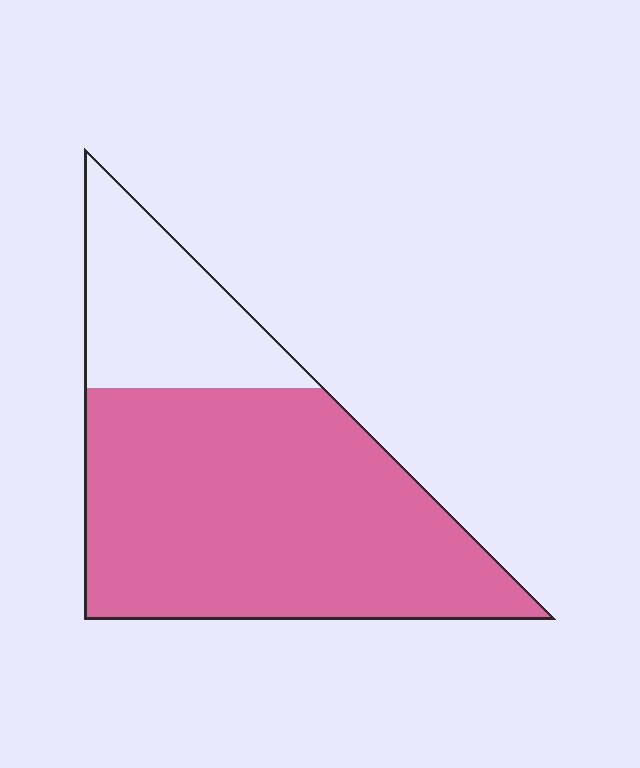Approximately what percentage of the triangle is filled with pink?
Approximately 75%.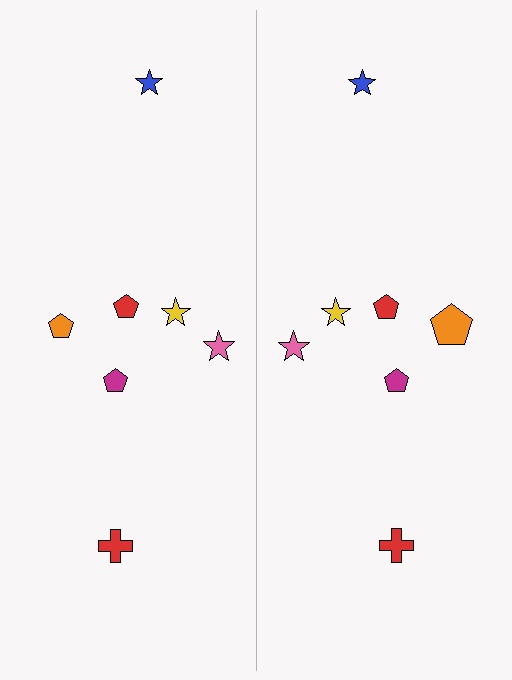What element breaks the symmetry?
The orange pentagon on the right side has a different size than its mirror counterpart.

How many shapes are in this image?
There are 14 shapes in this image.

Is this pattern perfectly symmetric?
No, the pattern is not perfectly symmetric. The orange pentagon on the right side has a different size than its mirror counterpart.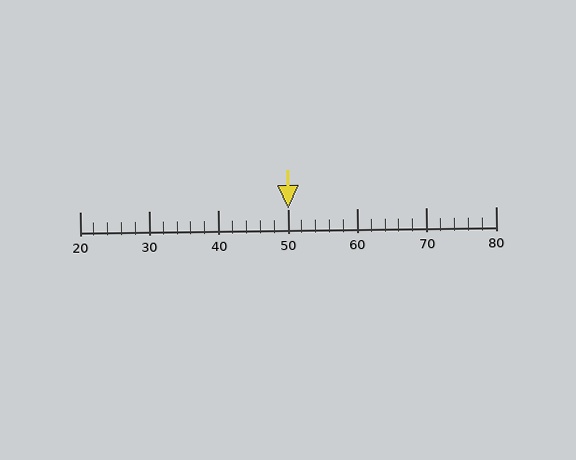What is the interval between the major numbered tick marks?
The major tick marks are spaced 10 units apart.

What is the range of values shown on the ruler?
The ruler shows values from 20 to 80.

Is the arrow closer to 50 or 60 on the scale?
The arrow is closer to 50.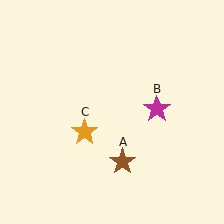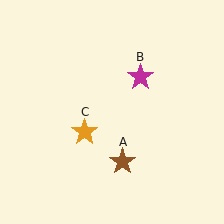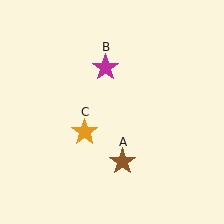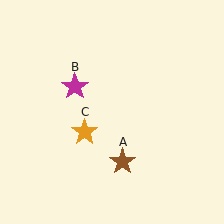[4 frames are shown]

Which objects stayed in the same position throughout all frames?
Brown star (object A) and orange star (object C) remained stationary.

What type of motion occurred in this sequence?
The magenta star (object B) rotated counterclockwise around the center of the scene.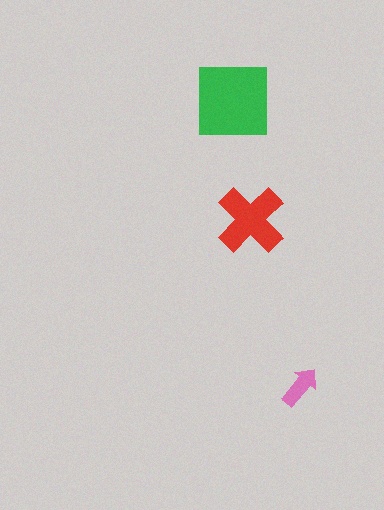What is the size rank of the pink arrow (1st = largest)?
3rd.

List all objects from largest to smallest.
The green square, the red cross, the pink arrow.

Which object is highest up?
The green square is topmost.